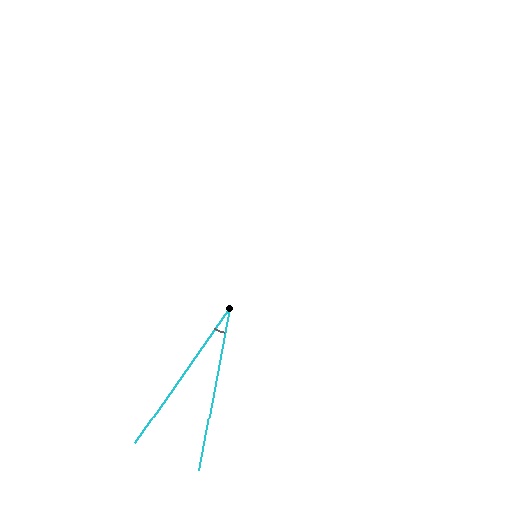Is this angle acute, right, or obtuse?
It is acute.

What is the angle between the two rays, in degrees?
Approximately 24 degrees.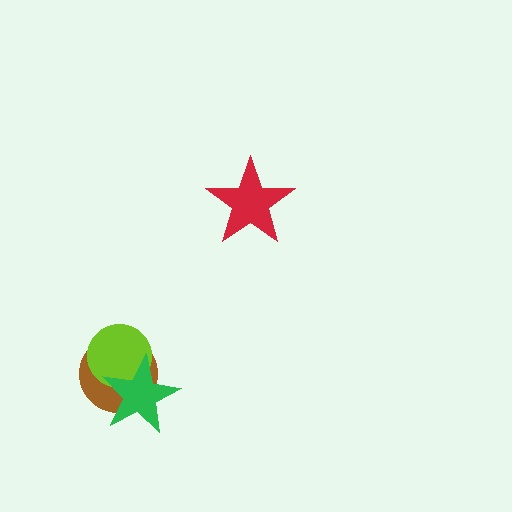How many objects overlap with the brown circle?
2 objects overlap with the brown circle.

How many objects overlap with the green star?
2 objects overlap with the green star.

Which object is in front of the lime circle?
The green star is in front of the lime circle.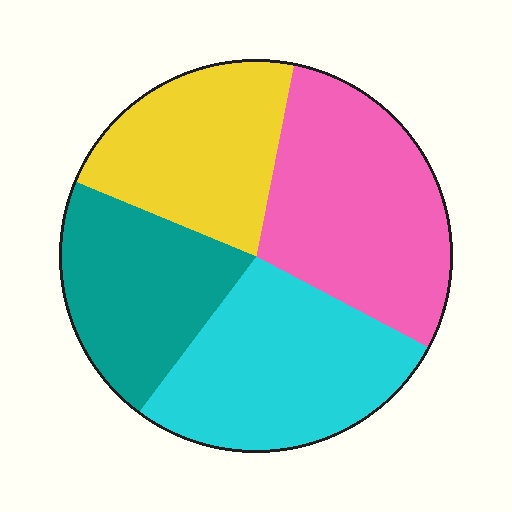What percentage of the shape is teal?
Teal takes up about one fifth (1/5) of the shape.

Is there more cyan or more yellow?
Cyan.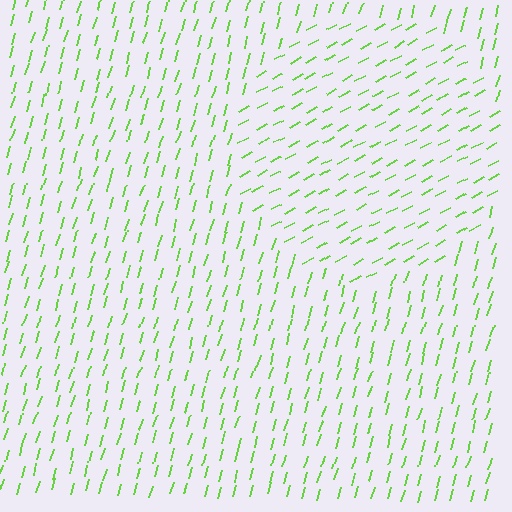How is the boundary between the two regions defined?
The boundary is defined purely by a change in line orientation (approximately 45 degrees difference). All lines are the same color and thickness.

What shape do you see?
I see a circle.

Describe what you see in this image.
The image is filled with small lime line segments. A circle region in the image has lines oriented differently from the surrounding lines, creating a visible texture boundary.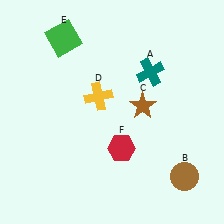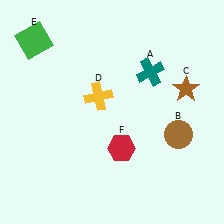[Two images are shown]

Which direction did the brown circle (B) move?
The brown circle (B) moved up.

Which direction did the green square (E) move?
The green square (E) moved left.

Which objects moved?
The objects that moved are: the brown circle (B), the brown star (C), the green square (E).